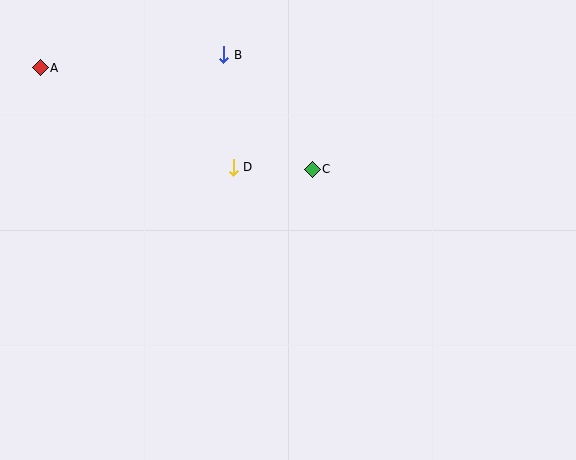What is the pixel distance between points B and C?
The distance between B and C is 145 pixels.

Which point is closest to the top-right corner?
Point C is closest to the top-right corner.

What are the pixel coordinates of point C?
Point C is at (312, 169).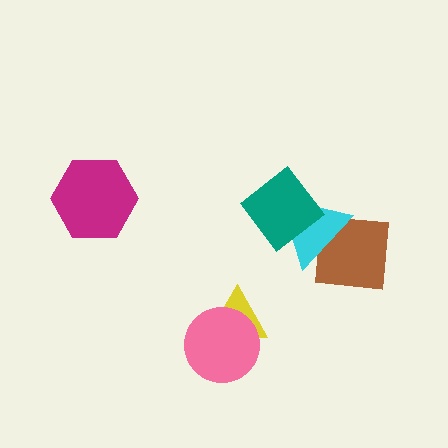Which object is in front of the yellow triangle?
The pink circle is in front of the yellow triangle.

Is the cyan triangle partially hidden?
Yes, it is partially covered by another shape.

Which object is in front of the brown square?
The cyan triangle is in front of the brown square.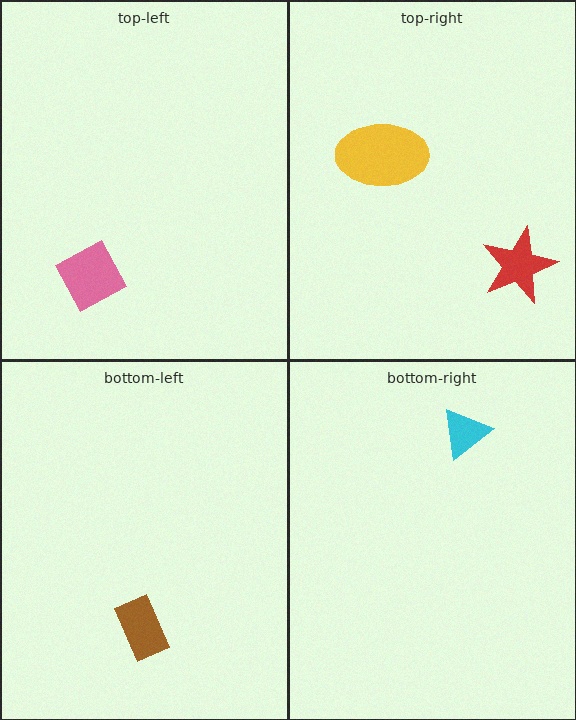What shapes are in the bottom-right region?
The cyan triangle.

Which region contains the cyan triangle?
The bottom-right region.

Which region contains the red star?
The top-right region.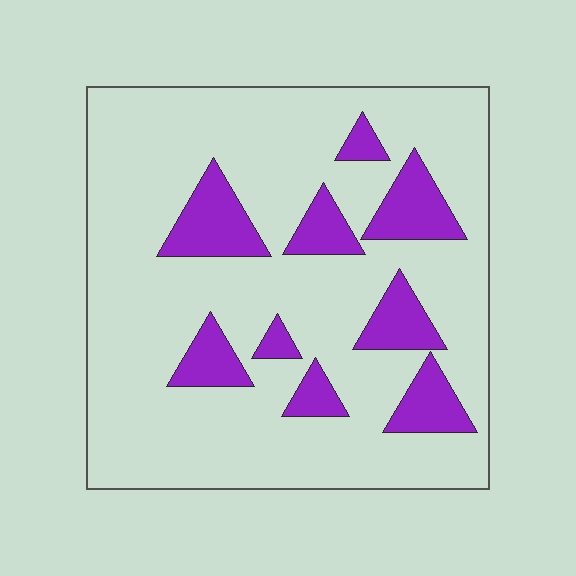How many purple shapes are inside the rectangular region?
9.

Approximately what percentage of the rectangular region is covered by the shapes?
Approximately 20%.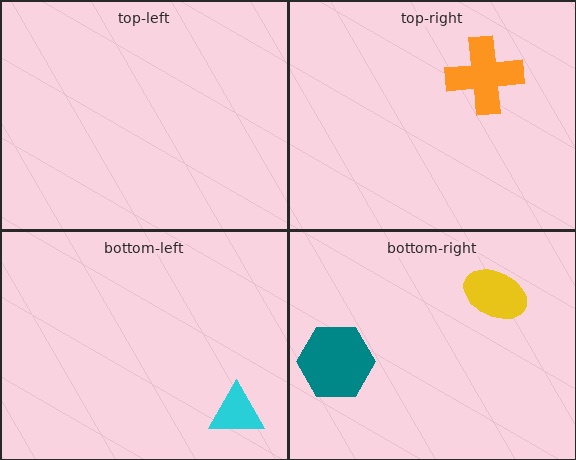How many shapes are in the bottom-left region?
1.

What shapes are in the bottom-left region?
The cyan triangle.